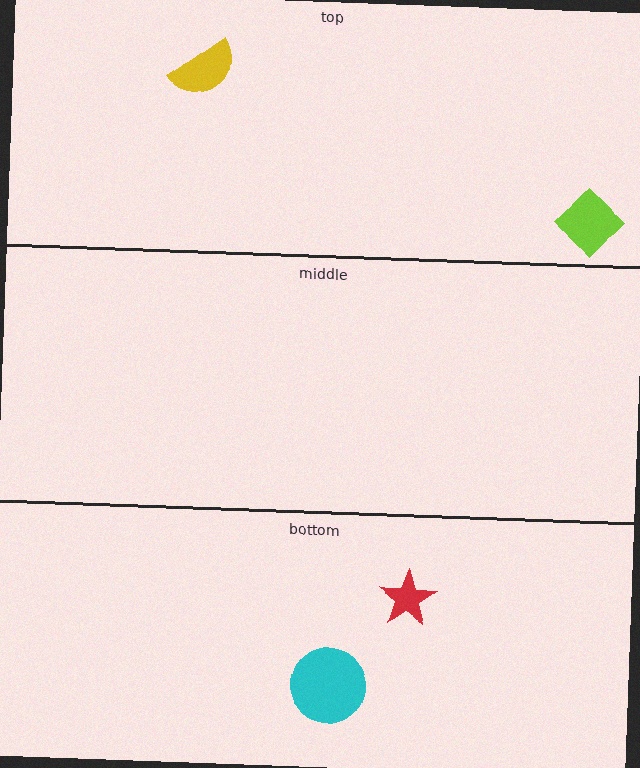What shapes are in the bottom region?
The red star, the cyan circle.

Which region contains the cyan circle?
The bottom region.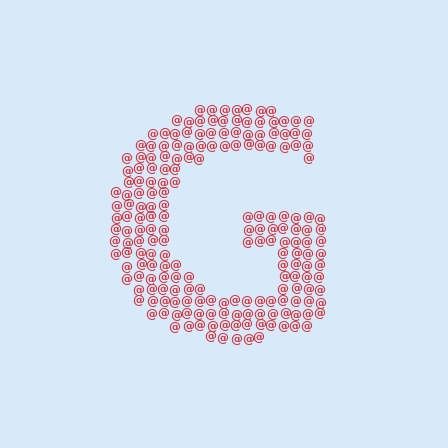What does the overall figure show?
The overall figure shows the letter G.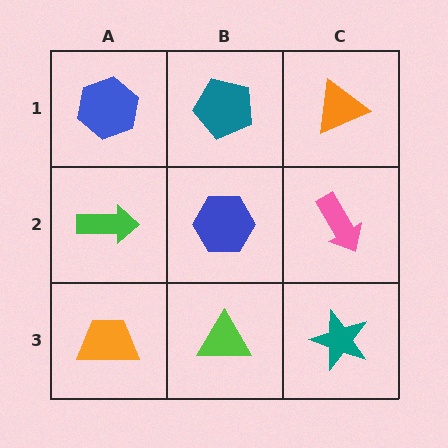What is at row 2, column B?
A blue hexagon.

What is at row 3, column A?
An orange trapezoid.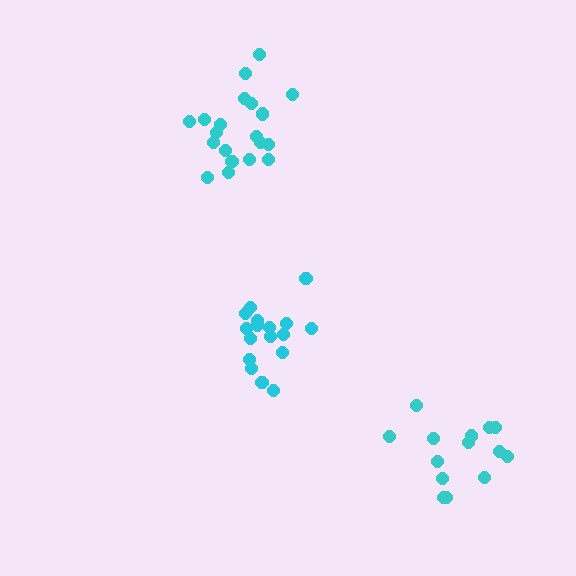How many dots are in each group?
Group 1: 17 dots, Group 2: 14 dots, Group 3: 20 dots (51 total).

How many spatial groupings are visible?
There are 3 spatial groupings.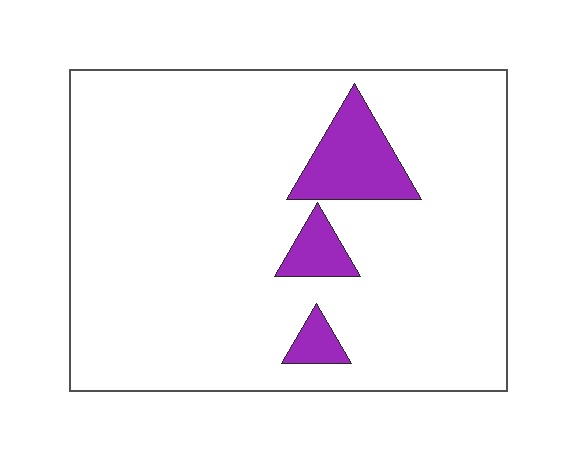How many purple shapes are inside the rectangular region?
3.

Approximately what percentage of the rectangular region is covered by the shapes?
Approximately 10%.